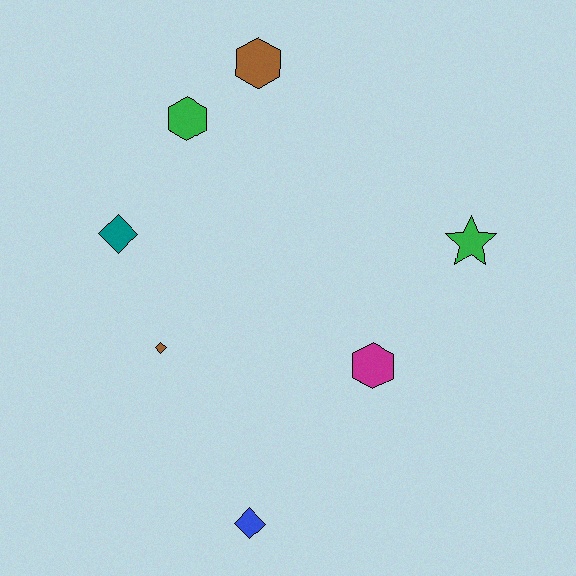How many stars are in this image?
There is 1 star.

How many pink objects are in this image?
There are no pink objects.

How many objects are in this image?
There are 7 objects.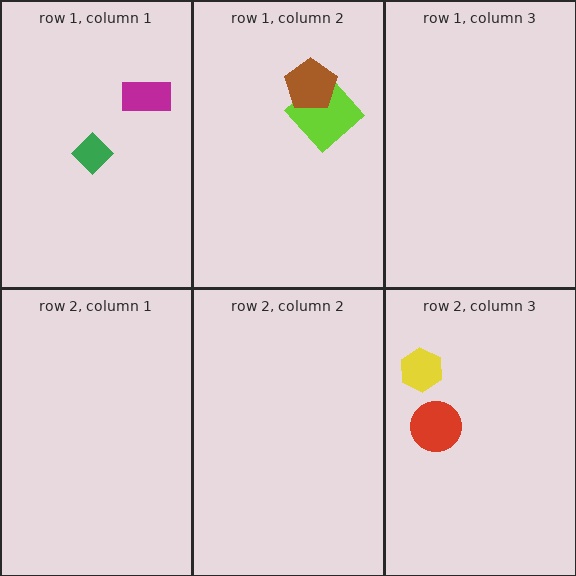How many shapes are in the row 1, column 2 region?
2.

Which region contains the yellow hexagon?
The row 2, column 3 region.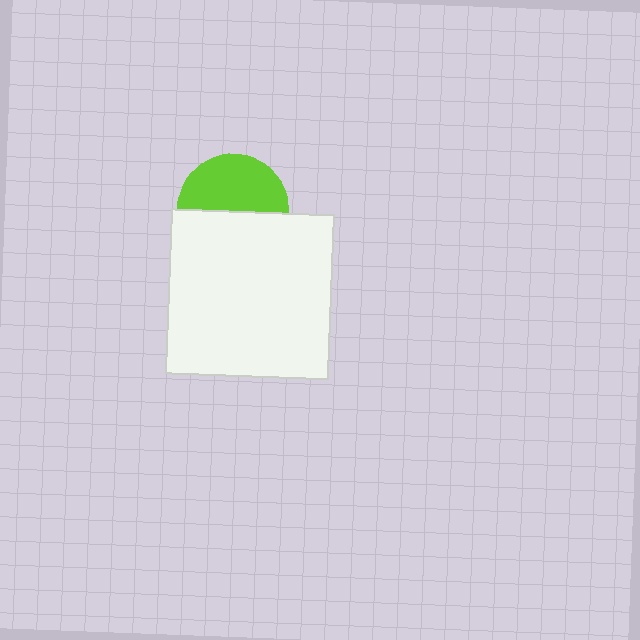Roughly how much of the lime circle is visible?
About half of it is visible (roughly 51%).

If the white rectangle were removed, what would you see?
You would see the complete lime circle.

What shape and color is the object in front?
The object in front is a white rectangle.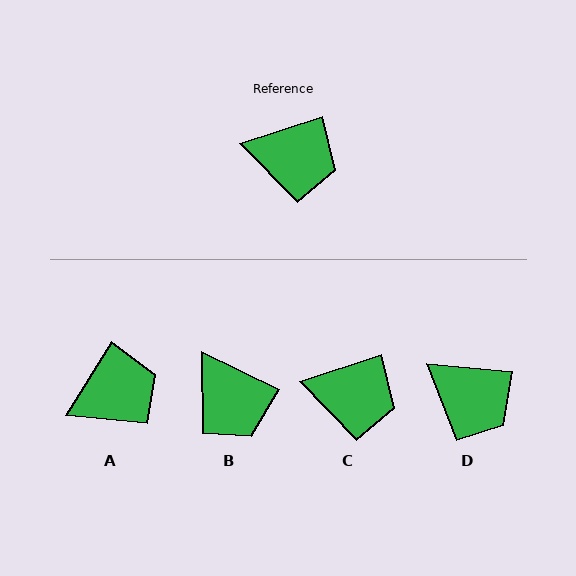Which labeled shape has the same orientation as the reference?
C.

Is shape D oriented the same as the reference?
No, it is off by about 23 degrees.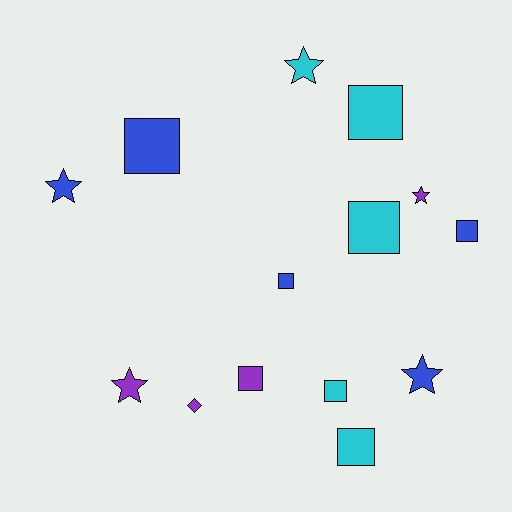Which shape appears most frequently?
Square, with 8 objects.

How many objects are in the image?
There are 14 objects.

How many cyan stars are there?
There is 1 cyan star.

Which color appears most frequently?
Cyan, with 5 objects.